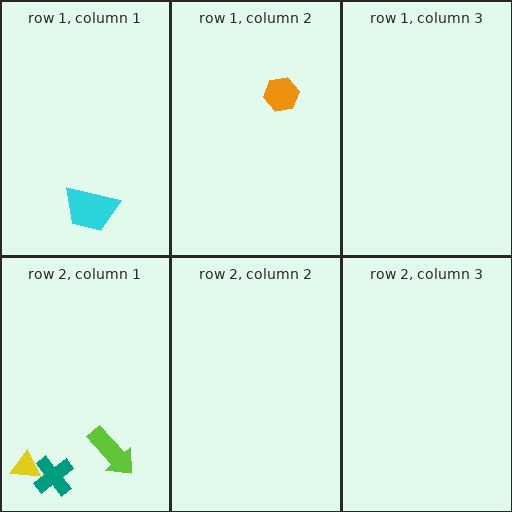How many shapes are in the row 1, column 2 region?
1.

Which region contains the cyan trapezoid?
The row 1, column 1 region.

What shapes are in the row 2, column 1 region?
The yellow triangle, the teal cross, the lime arrow.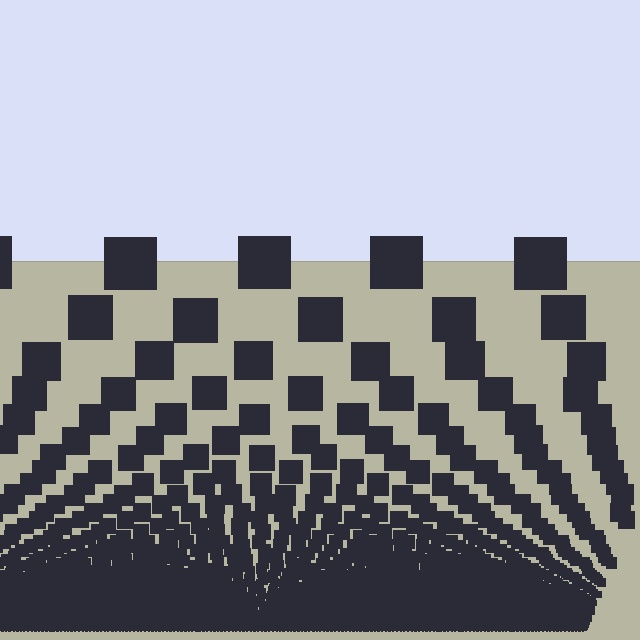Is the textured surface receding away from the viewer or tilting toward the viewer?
The surface appears to tilt toward the viewer. Texture elements get larger and sparser toward the top.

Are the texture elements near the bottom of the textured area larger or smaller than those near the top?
Smaller. The gradient is inverted — elements near the bottom are smaller and denser.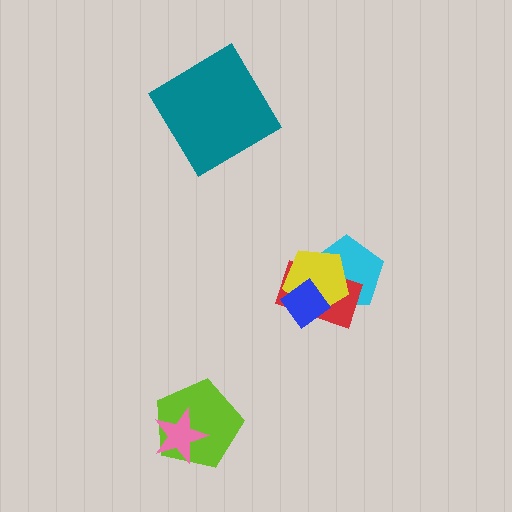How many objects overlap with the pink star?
1 object overlaps with the pink star.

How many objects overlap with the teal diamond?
0 objects overlap with the teal diamond.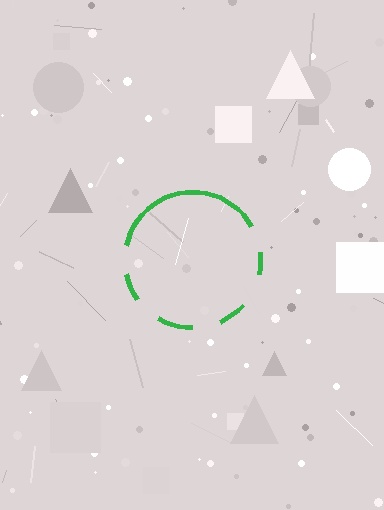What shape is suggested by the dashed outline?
The dashed outline suggests a circle.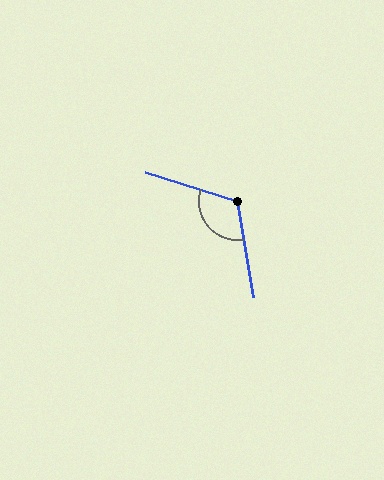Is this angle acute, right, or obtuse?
It is obtuse.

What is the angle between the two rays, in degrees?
Approximately 117 degrees.